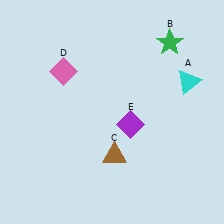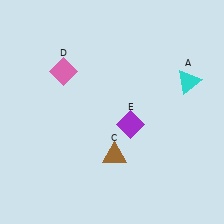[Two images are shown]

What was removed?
The green star (B) was removed in Image 2.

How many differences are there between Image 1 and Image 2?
There is 1 difference between the two images.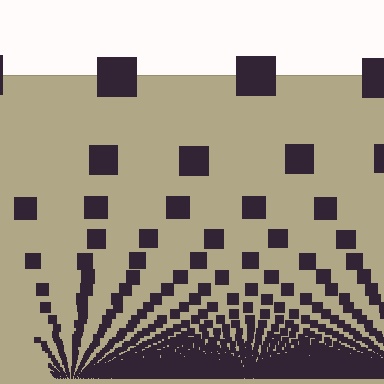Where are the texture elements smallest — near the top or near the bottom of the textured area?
Near the bottom.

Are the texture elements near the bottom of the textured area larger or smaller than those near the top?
Smaller. The gradient is inverted — elements near the bottom are smaller and denser.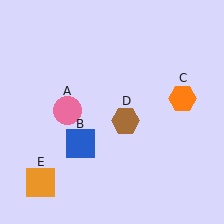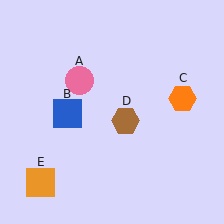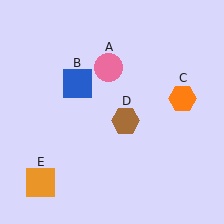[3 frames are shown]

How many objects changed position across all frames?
2 objects changed position: pink circle (object A), blue square (object B).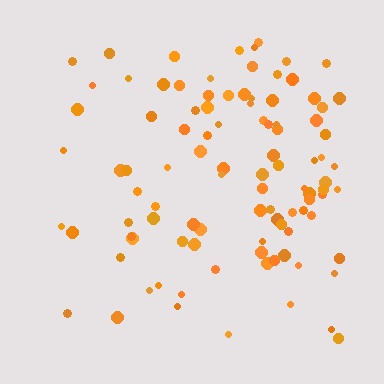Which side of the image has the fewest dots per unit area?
The left.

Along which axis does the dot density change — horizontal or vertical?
Horizontal.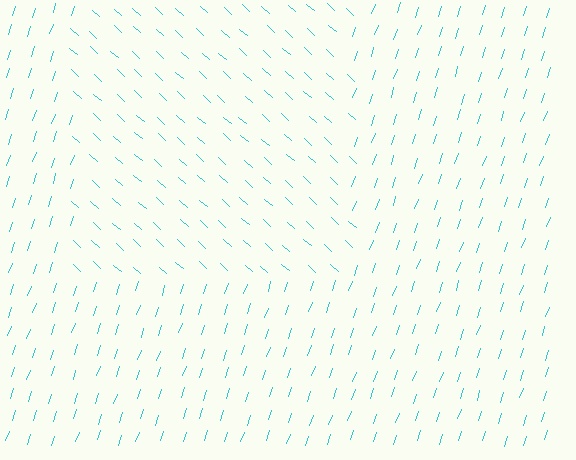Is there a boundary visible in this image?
Yes, there is a texture boundary formed by a change in line orientation.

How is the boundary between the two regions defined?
The boundary is defined purely by a change in line orientation (approximately 66 degrees difference). All lines are the same color and thickness.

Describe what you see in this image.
The image is filled with small cyan line segments. A rectangle region in the image has lines oriented differently from the surrounding lines, creating a visible texture boundary.